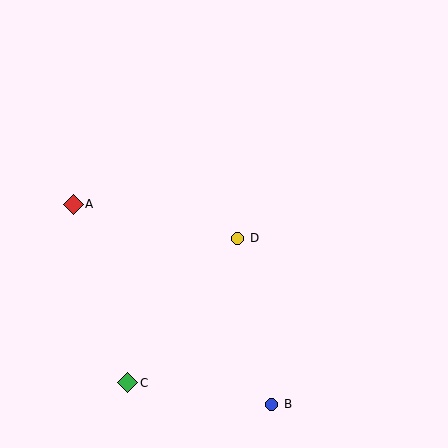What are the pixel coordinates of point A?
Point A is at (73, 204).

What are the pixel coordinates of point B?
Point B is at (272, 404).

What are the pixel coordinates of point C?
Point C is at (128, 383).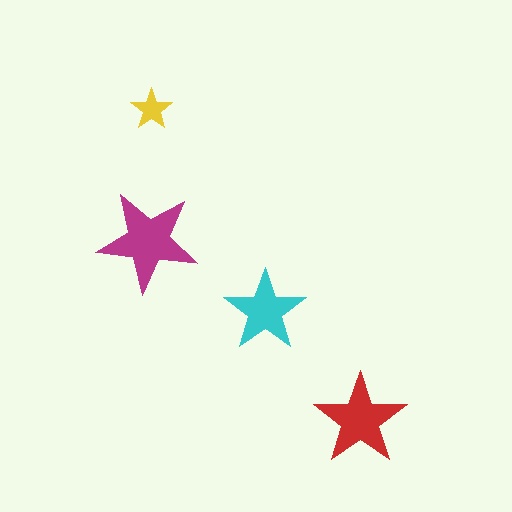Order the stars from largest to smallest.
the magenta one, the red one, the cyan one, the yellow one.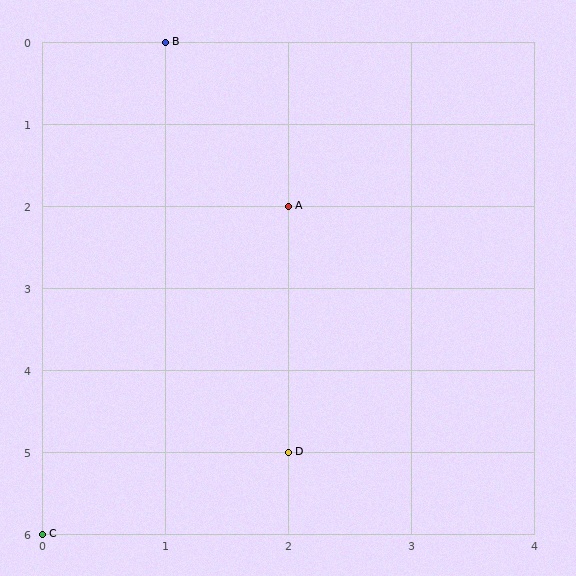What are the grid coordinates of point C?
Point C is at grid coordinates (0, 6).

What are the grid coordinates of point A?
Point A is at grid coordinates (2, 2).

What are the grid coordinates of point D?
Point D is at grid coordinates (2, 5).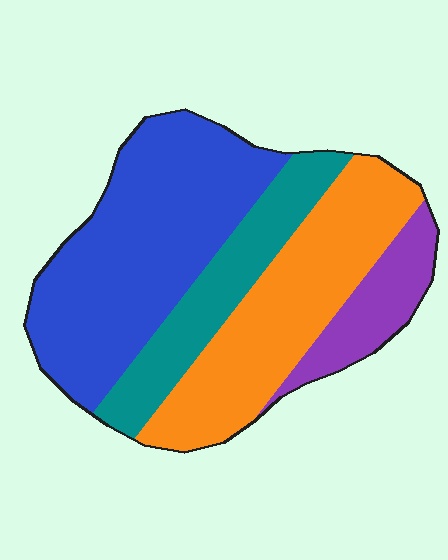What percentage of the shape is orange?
Orange takes up between a sixth and a third of the shape.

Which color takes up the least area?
Purple, at roughly 10%.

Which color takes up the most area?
Blue, at roughly 40%.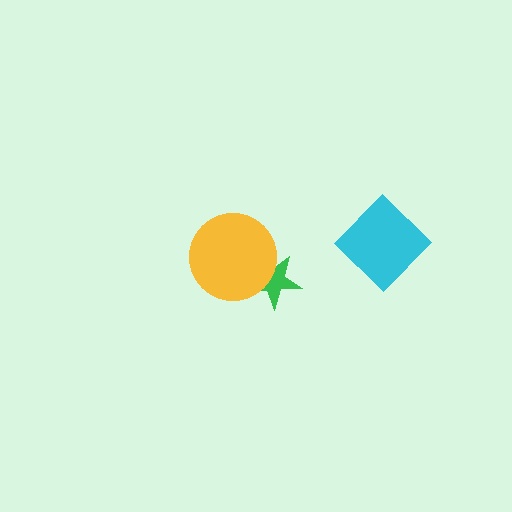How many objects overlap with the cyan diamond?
0 objects overlap with the cyan diamond.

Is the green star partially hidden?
Yes, it is partially covered by another shape.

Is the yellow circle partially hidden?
No, no other shape covers it.